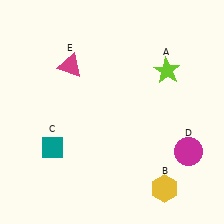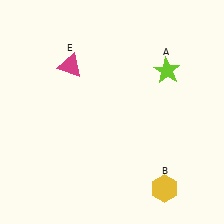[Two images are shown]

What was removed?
The magenta circle (D), the teal diamond (C) were removed in Image 2.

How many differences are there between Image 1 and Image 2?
There are 2 differences between the two images.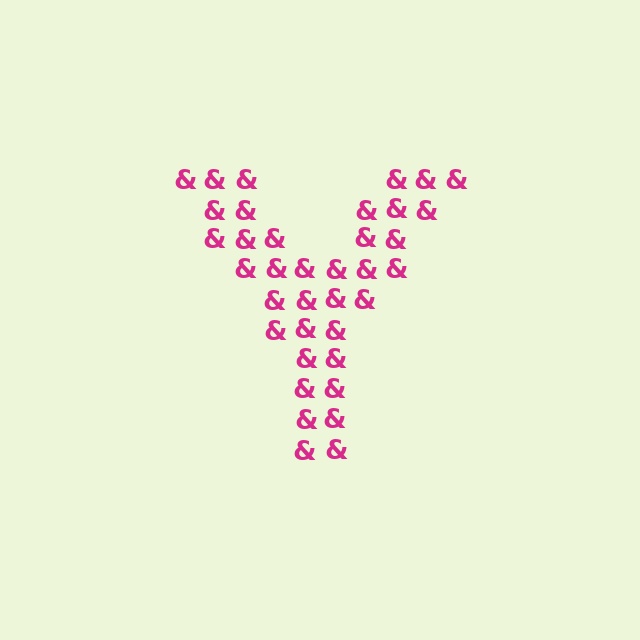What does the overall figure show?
The overall figure shows the letter Y.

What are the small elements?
The small elements are ampersands.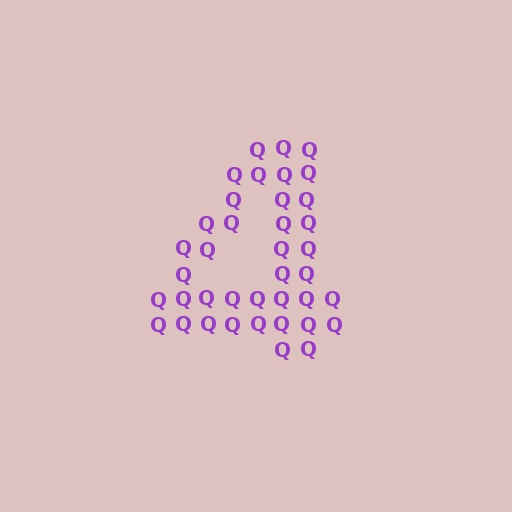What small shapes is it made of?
It is made of small letter Q's.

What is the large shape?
The large shape is the digit 4.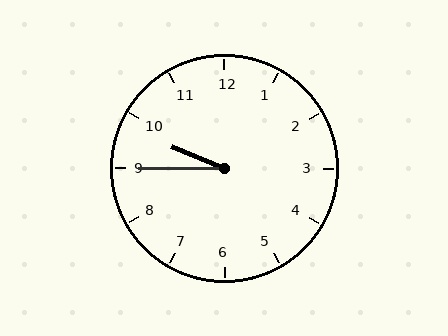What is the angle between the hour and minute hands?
Approximately 22 degrees.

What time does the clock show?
9:45.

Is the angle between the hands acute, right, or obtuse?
It is acute.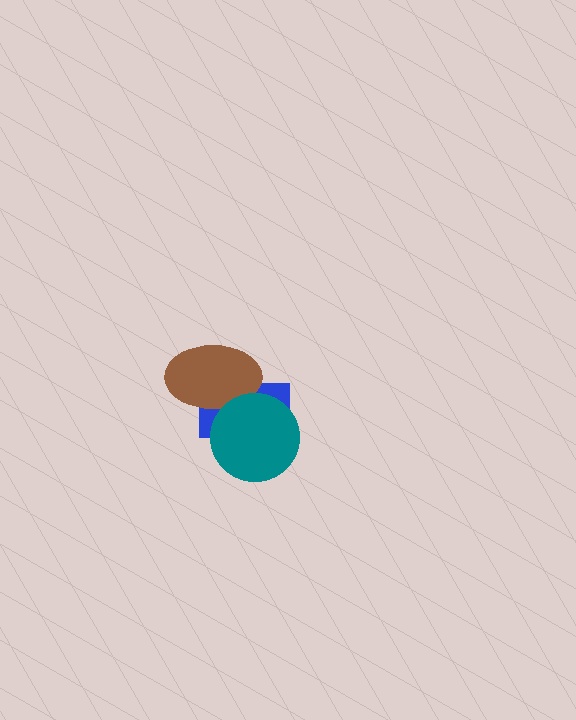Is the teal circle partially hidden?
No, no other shape covers it.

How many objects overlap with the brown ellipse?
2 objects overlap with the brown ellipse.